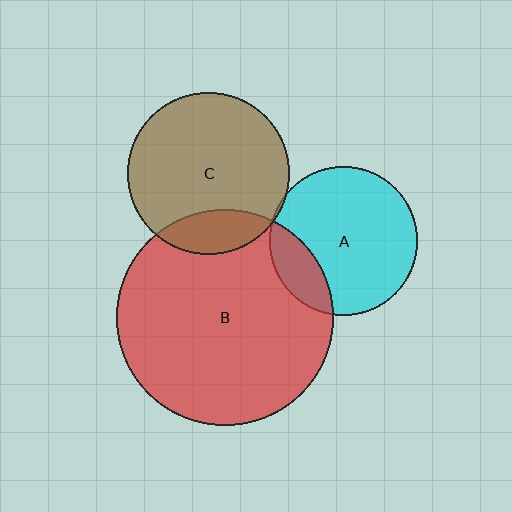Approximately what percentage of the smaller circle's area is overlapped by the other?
Approximately 20%.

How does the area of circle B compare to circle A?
Approximately 2.1 times.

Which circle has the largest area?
Circle B (red).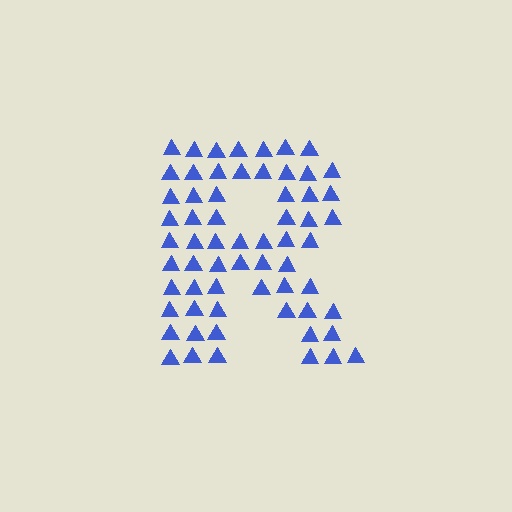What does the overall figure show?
The overall figure shows the letter R.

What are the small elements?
The small elements are triangles.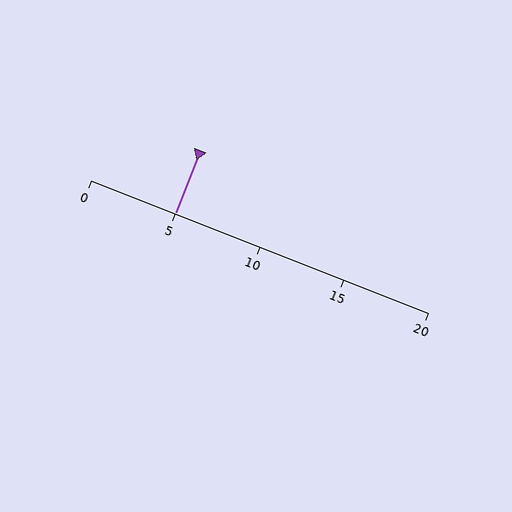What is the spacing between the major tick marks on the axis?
The major ticks are spaced 5 apart.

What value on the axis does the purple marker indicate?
The marker indicates approximately 5.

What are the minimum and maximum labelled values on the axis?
The axis runs from 0 to 20.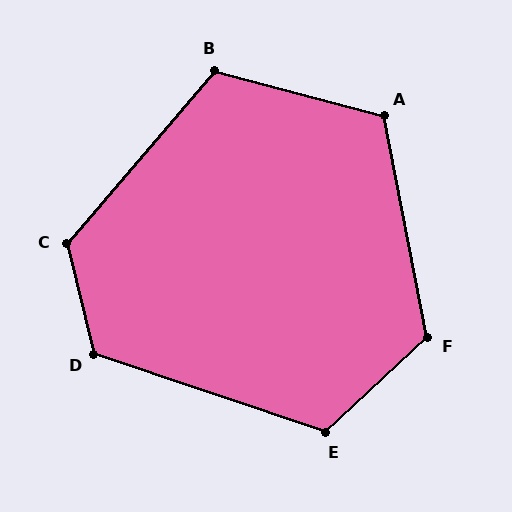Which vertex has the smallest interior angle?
B, at approximately 116 degrees.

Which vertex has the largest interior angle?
C, at approximately 126 degrees.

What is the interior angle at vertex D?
Approximately 122 degrees (obtuse).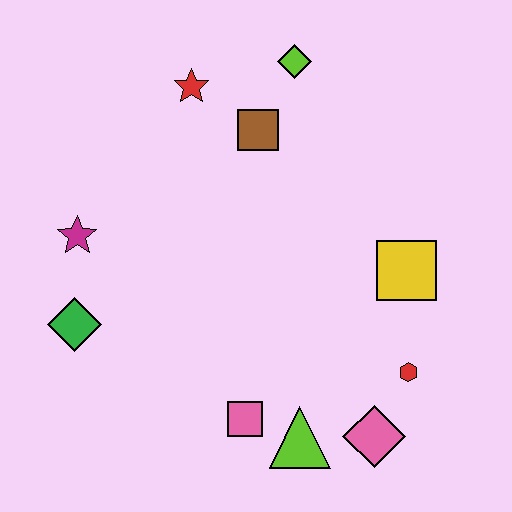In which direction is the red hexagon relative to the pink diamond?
The red hexagon is above the pink diamond.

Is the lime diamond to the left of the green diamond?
No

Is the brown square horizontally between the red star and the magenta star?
No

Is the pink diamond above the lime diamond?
No